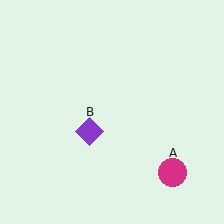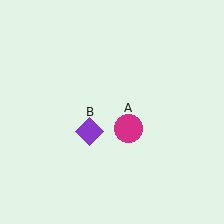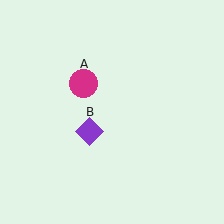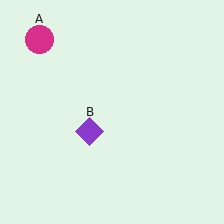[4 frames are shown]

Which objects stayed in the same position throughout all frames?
Purple diamond (object B) remained stationary.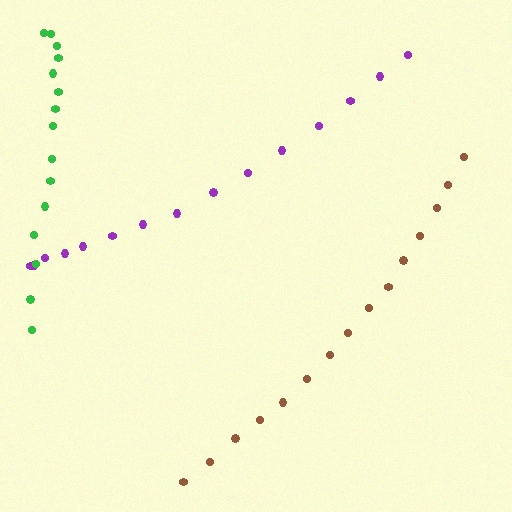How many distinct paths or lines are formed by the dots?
There are 3 distinct paths.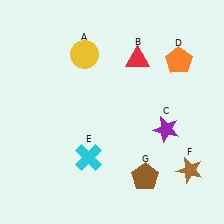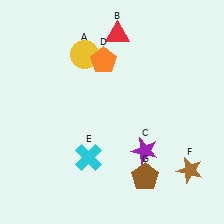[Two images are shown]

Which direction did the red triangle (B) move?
The red triangle (B) moved up.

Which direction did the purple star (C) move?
The purple star (C) moved left.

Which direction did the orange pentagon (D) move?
The orange pentagon (D) moved left.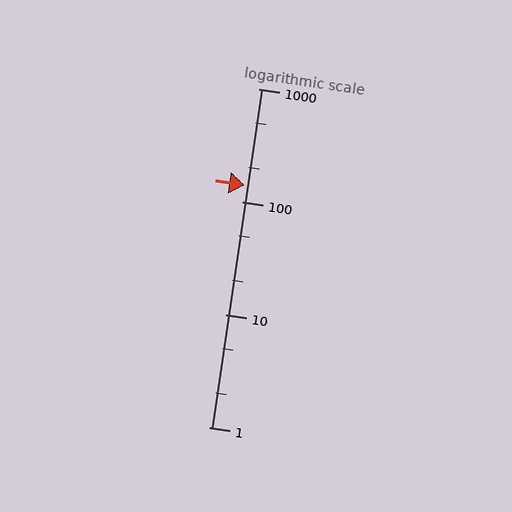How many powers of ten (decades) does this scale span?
The scale spans 3 decades, from 1 to 1000.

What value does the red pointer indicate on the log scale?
The pointer indicates approximately 140.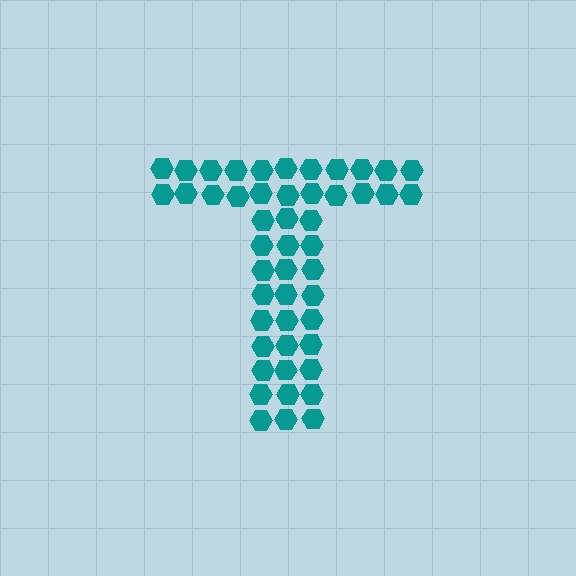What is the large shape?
The large shape is the letter T.